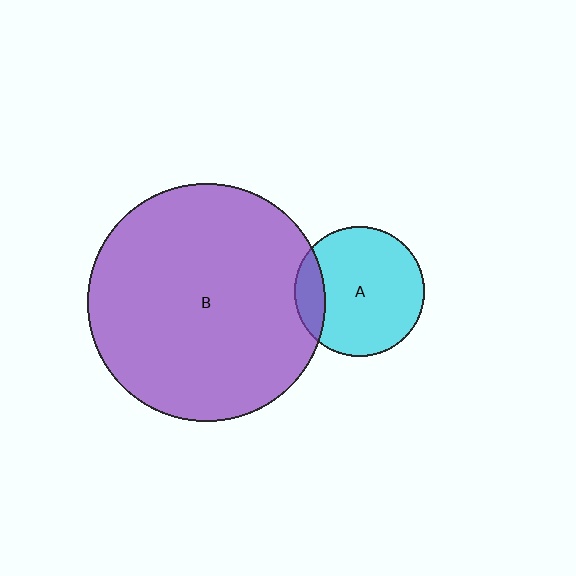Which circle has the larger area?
Circle B (purple).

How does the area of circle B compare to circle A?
Approximately 3.4 times.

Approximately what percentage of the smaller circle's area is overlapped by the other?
Approximately 15%.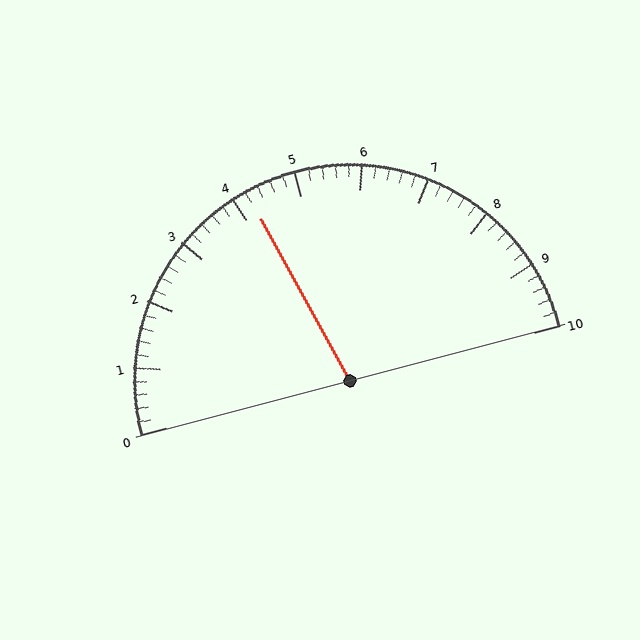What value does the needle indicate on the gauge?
The needle indicates approximately 4.2.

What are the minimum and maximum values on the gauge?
The gauge ranges from 0 to 10.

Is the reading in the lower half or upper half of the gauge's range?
The reading is in the lower half of the range (0 to 10).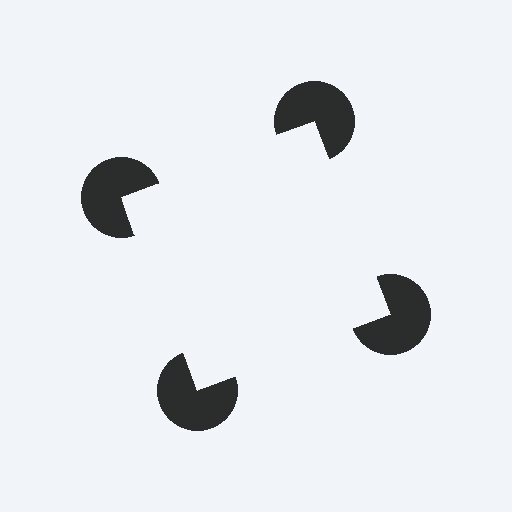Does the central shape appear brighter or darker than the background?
It typically appears slightly brighter than the background, even though no actual brightness change is drawn.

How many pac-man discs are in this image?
There are 4 — one at each vertex of the illusory square.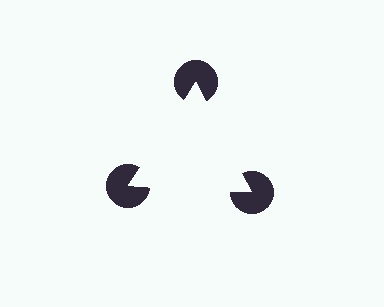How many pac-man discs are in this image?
There are 3 — one at each vertex of the illusory triangle.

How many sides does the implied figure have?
3 sides.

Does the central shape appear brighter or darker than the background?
It typically appears slightly brighter than the background, even though no actual brightness change is drawn.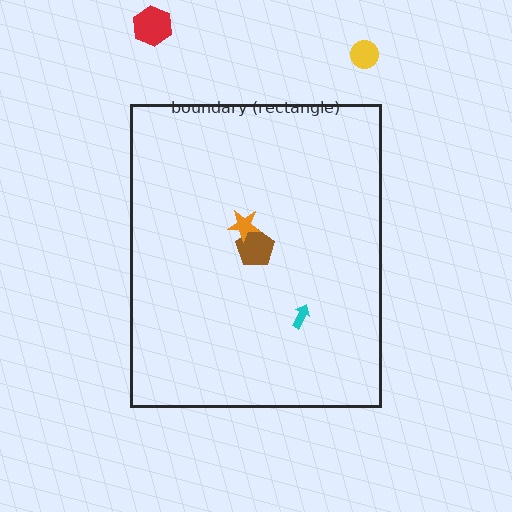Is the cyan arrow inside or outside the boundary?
Inside.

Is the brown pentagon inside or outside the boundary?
Inside.